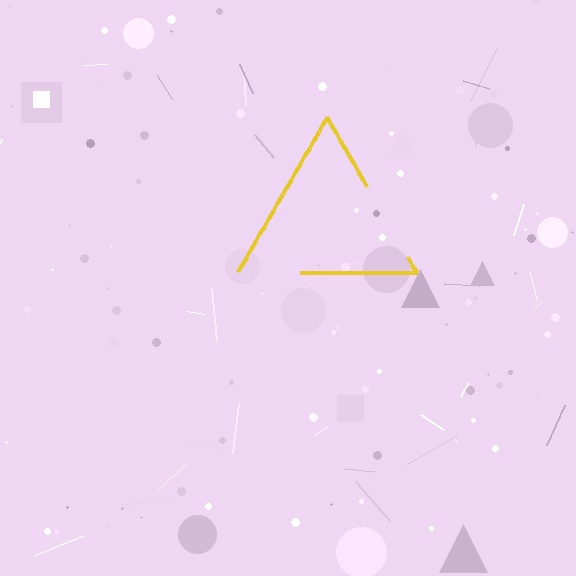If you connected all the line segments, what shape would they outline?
They would outline a triangle.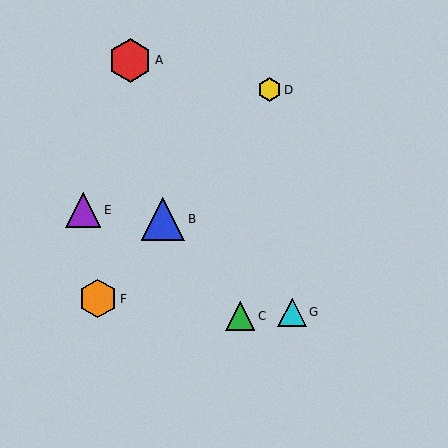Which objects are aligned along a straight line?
Objects B, D, F are aligned along a straight line.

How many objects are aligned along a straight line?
3 objects (B, D, F) are aligned along a straight line.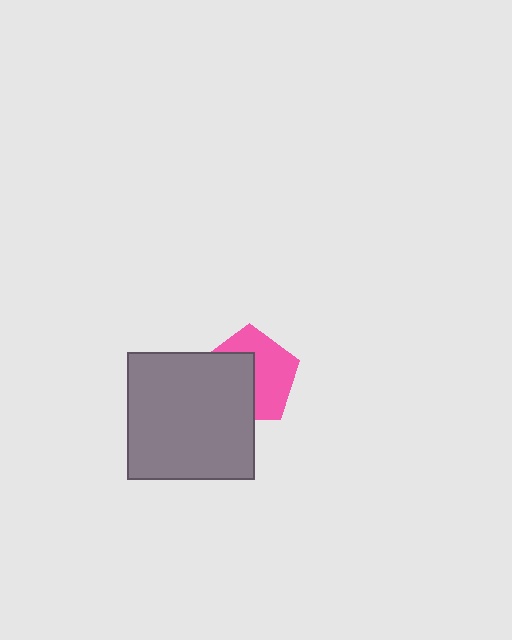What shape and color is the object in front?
The object in front is a gray square.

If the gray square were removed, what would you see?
You would see the complete pink pentagon.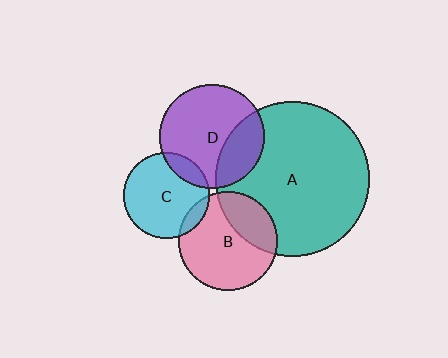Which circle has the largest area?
Circle A (teal).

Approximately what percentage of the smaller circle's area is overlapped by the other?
Approximately 15%.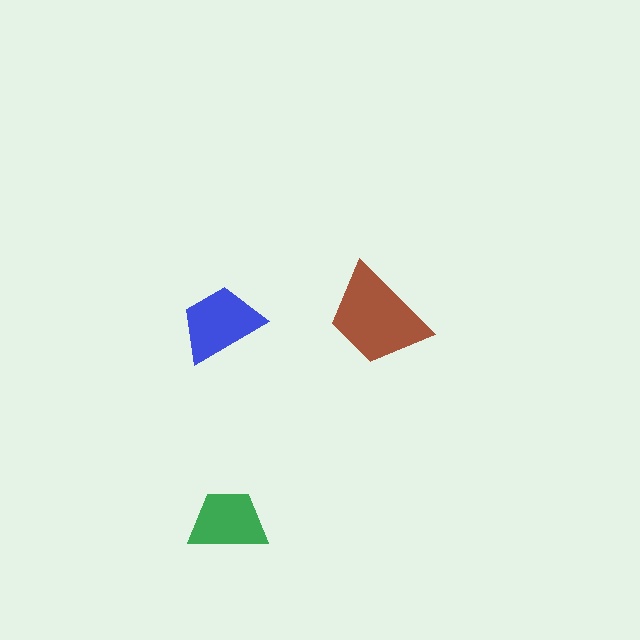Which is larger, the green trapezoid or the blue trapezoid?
The blue one.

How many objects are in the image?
There are 3 objects in the image.